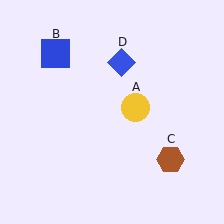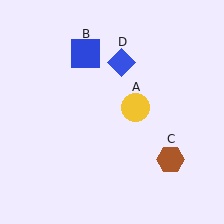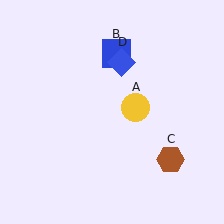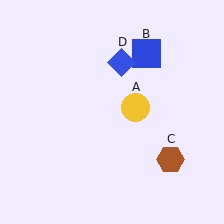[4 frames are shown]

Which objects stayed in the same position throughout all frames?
Yellow circle (object A) and brown hexagon (object C) and blue diamond (object D) remained stationary.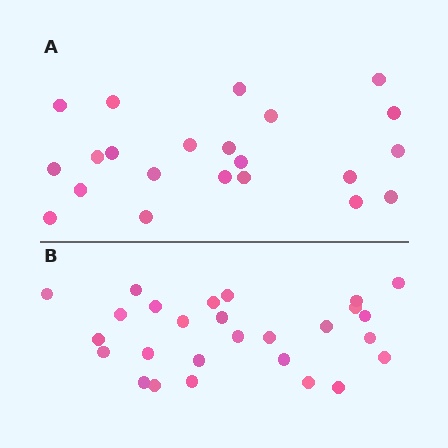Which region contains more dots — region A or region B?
Region B (the bottom region) has more dots.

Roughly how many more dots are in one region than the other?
Region B has about 5 more dots than region A.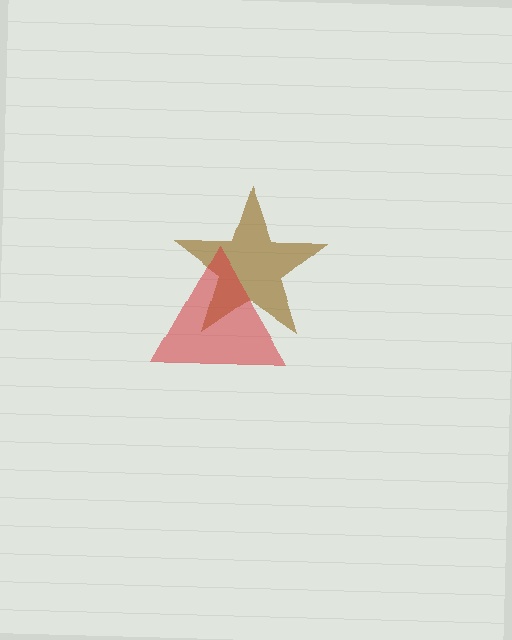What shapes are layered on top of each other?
The layered shapes are: a brown star, a red triangle.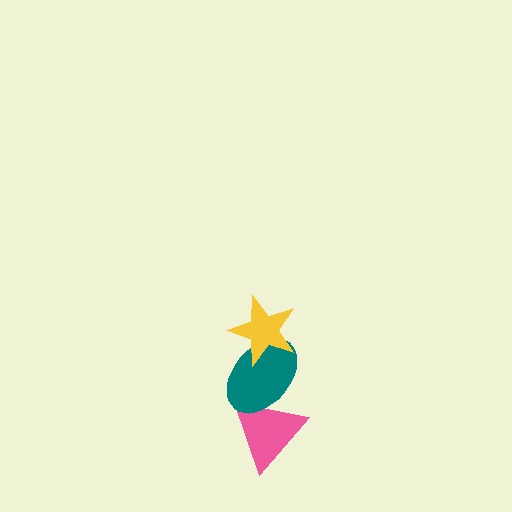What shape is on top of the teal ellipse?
The yellow star is on top of the teal ellipse.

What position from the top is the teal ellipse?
The teal ellipse is 2nd from the top.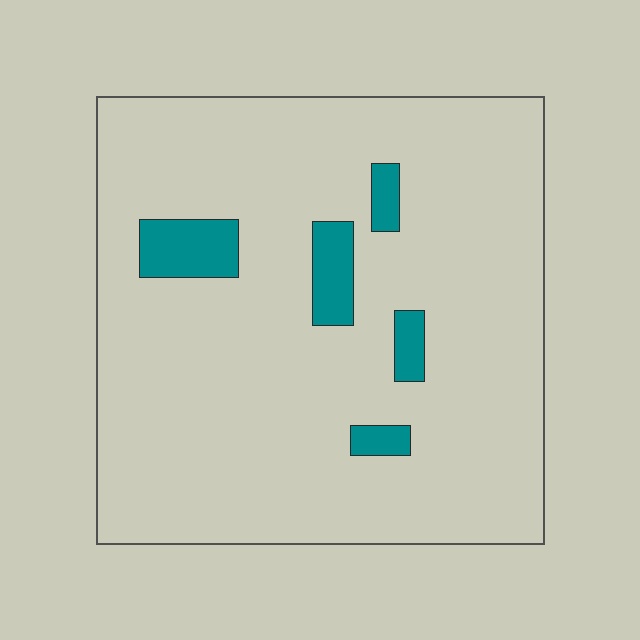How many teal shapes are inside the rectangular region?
5.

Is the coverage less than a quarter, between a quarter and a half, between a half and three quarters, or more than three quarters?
Less than a quarter.